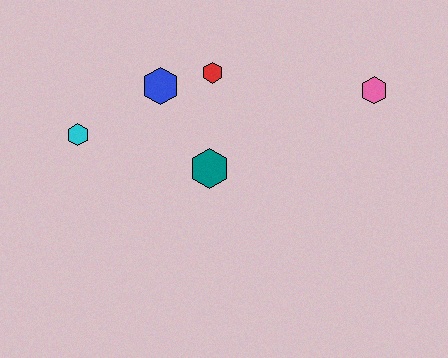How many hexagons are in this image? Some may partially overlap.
There are 5 hexagons.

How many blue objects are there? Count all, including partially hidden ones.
There is 1 blue object.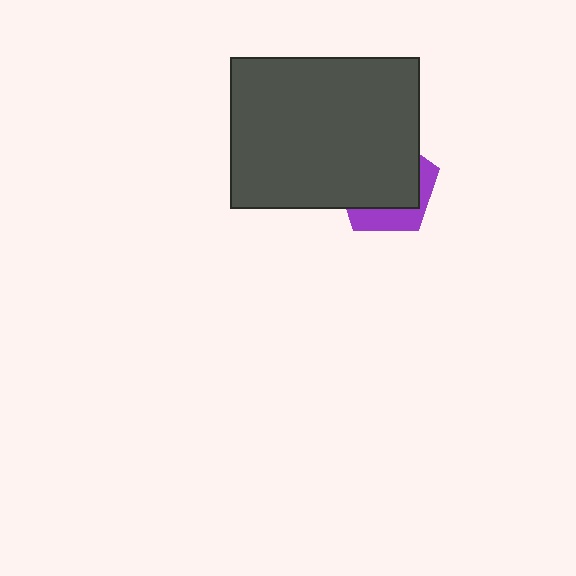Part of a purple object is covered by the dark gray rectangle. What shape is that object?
It is a pentagon.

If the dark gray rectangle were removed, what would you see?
You would see the complete purple pentagon.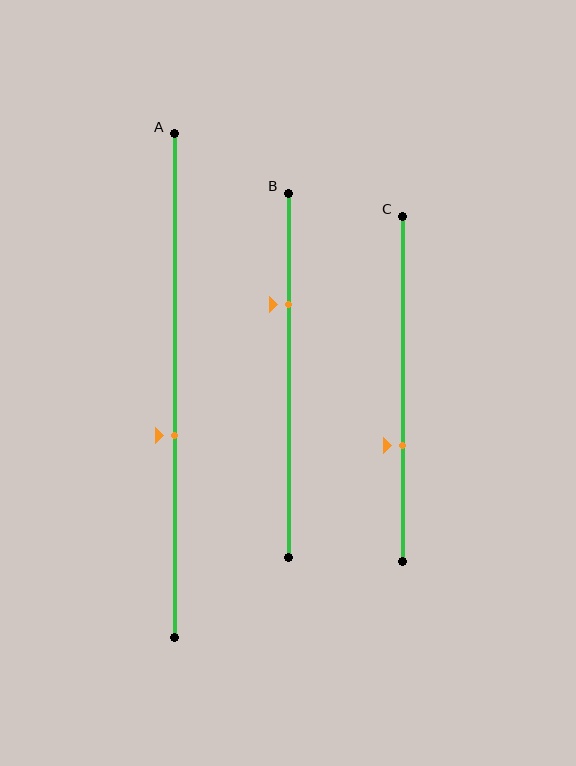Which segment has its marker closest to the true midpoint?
Segment A has its marker closest to the true midpoint.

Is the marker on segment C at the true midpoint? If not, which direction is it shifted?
No, the marker on segment C is shifted downward by about 16% of the segment length.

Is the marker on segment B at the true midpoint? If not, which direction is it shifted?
No, the marker on segment B is shifted upward by about 19% of the segment length.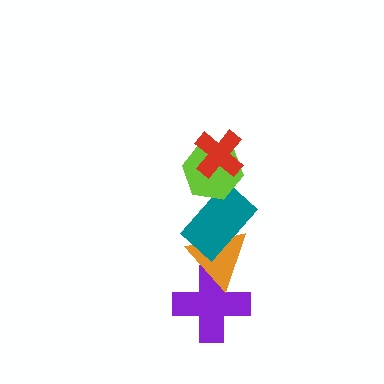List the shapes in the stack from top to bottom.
From top to bottom: the red cross, the lime hexagon, the teal rectangle, the orange triangle, the purple cross.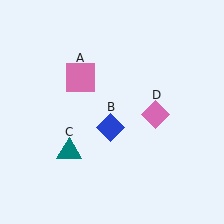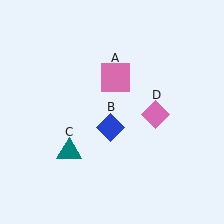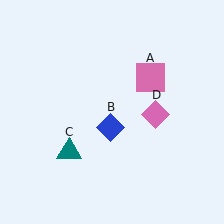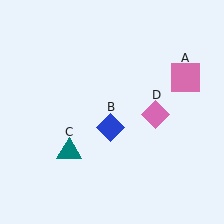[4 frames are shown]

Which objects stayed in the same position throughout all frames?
Blue diamond (object B) and teal triangle (object C) and pink diamond (object D) remained stationary.